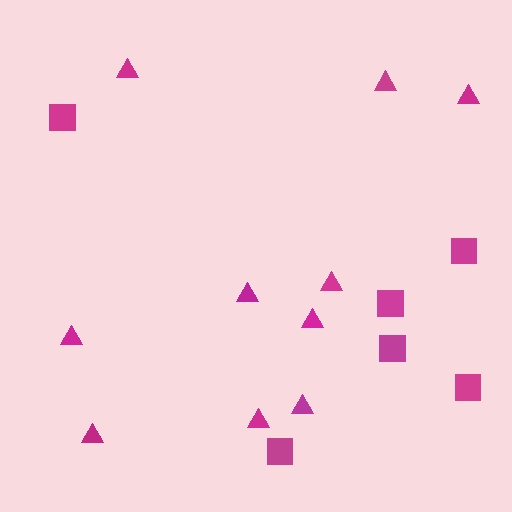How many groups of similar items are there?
There are 2 groups: one group of triangles (10) and one group of squares (6).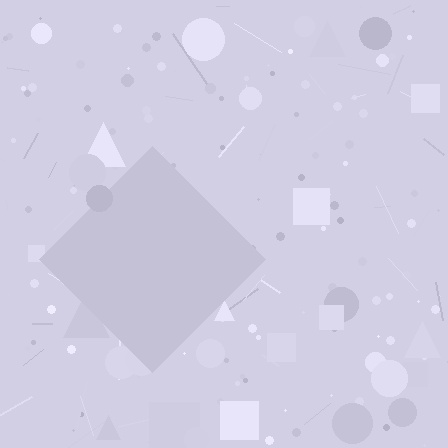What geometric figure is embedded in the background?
A diamond is embedded in the background.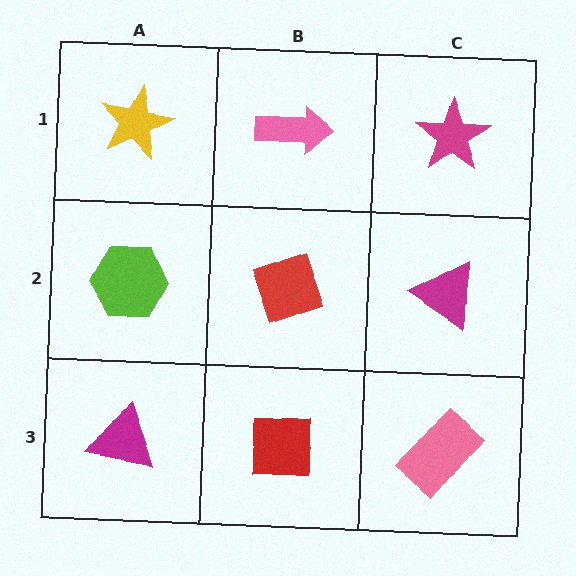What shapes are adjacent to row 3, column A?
A lime hexagon (row 2, column A), a red square (row 3, column B).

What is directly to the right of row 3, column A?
A red square.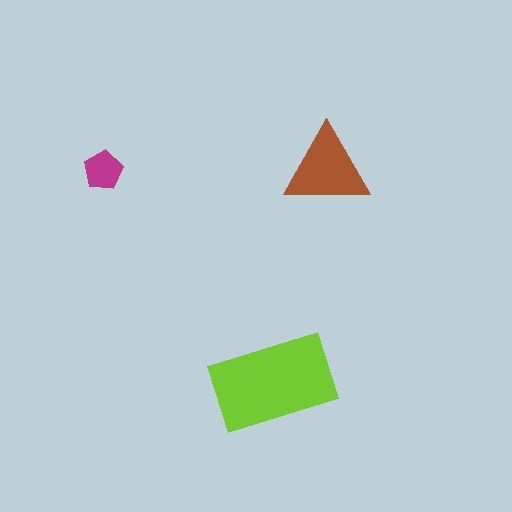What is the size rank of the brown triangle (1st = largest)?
2nd.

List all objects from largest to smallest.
The lime rectangle, the brown triangle, the magenta pentagon.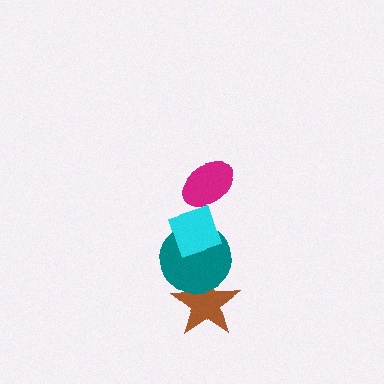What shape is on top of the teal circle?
The cyan diamond is on top of the teal circle.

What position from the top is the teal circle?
The teal circle is 3rd from the top.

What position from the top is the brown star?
The brown star is 4th from the top.